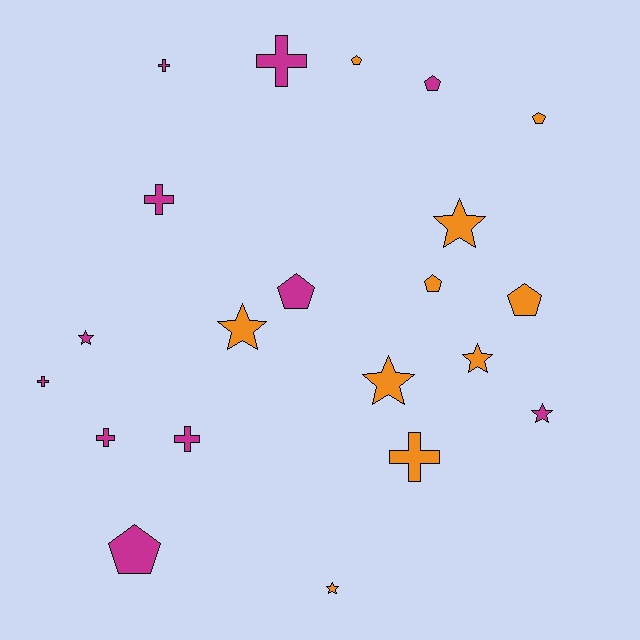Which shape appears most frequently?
Pentagon, with 7 objects.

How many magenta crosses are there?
There are 6 magenta crosses.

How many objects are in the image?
There are 21 objects.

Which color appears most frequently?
Magenta, with 11 objects.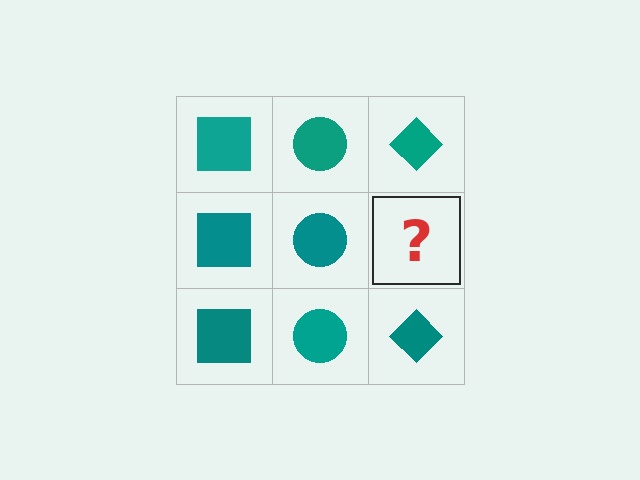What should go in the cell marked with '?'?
The missing cell should contain a teal diamond.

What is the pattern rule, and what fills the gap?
The rule is that each column has a consistent shape. The gap should be filled with a teal diamond.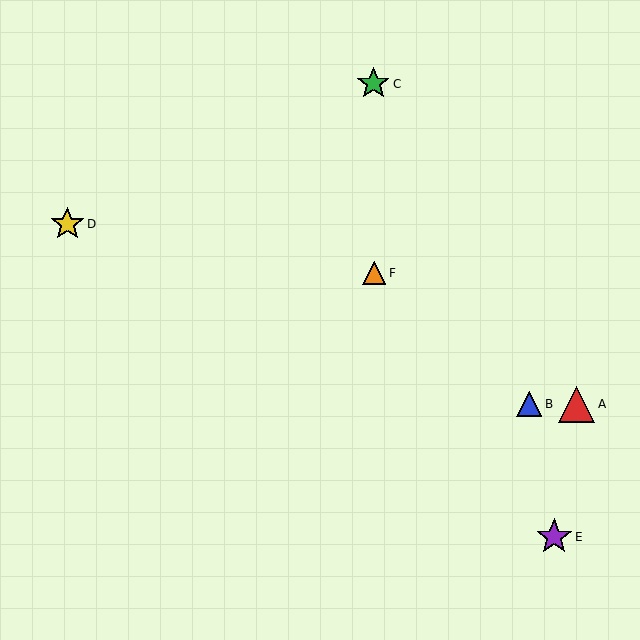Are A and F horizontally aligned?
No, A is at y≈404 and F is at y≈273.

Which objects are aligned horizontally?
Objects A, B are aligned horizontally.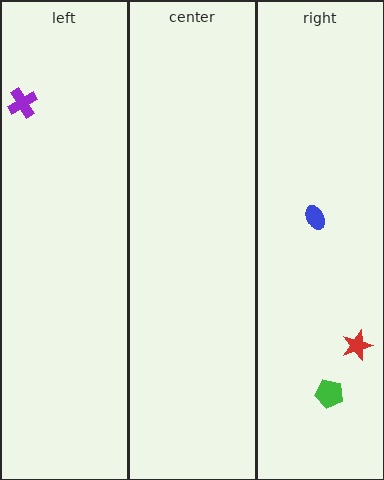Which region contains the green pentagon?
The right region.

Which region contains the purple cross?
The left region.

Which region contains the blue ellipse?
The right region.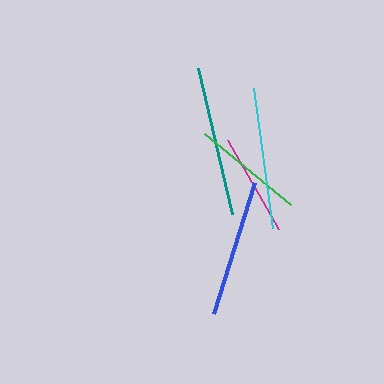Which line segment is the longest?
The teal line is the longest at approximately 149 pixels.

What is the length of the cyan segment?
The cyan segment is approximately 141 pixels long.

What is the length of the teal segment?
The teal segment is approximately 149 pixels long.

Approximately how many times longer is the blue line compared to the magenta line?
The blue line is approximately 1.3 times the length of the magenta line.